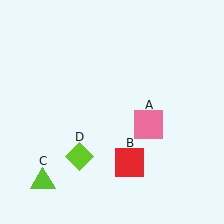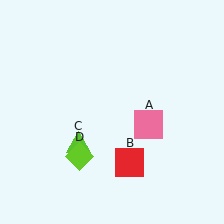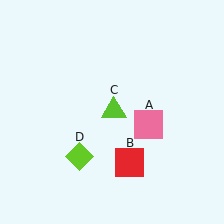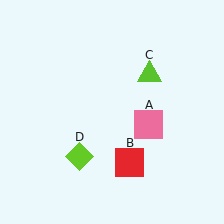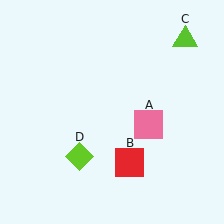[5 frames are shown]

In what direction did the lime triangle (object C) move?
The lime triangle (object C) moved up and to the right.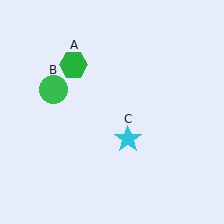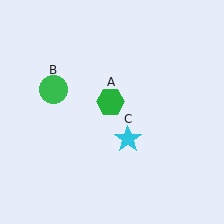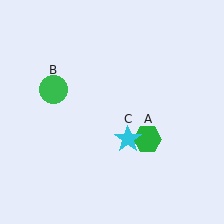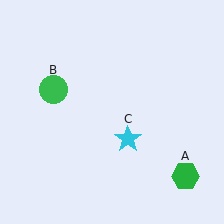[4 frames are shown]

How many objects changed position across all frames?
1 object changed position: green hexagon (object A).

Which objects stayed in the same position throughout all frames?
Green circle (object B) and cyan star (object C) remained stationary.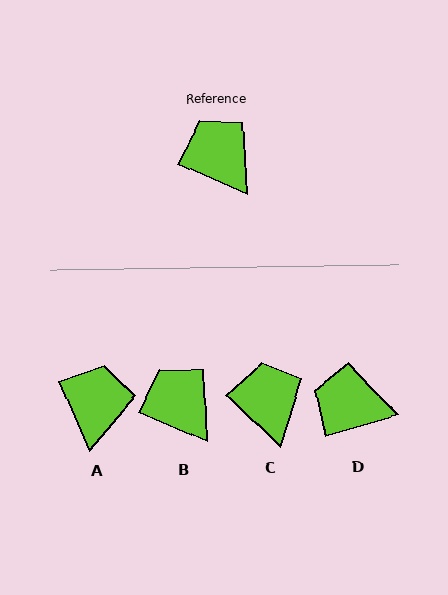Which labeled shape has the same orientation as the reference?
B.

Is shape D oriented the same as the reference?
No, it is off by about 40 degrees.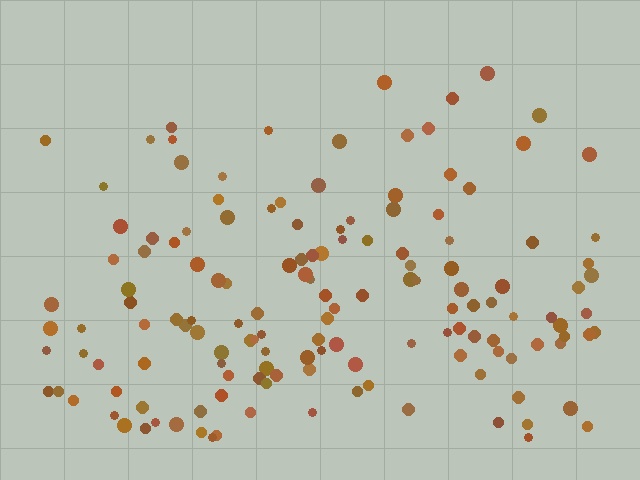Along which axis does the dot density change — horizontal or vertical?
Vertical.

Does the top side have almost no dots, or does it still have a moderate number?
Still a moderate number, just noticeably fewer than the bottom.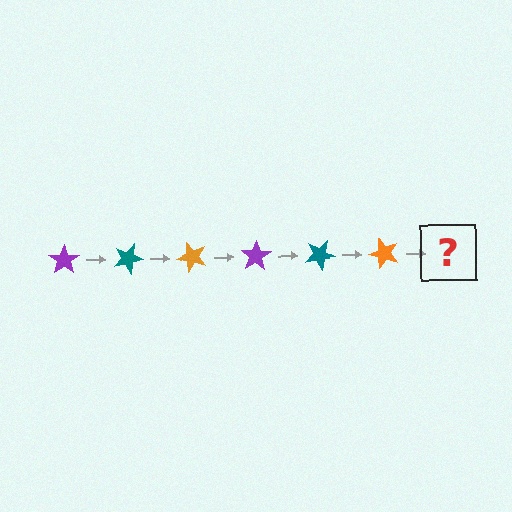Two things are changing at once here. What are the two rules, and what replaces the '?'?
The two rules are that it rotates 25 degrees each step and the color cycles through purple, teal, and orange. The '?' should be a purple star, rotated 150 degrees from the start.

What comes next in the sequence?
The next element should be a purple star, rotated 150 degrees from the start.